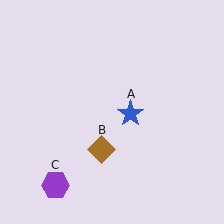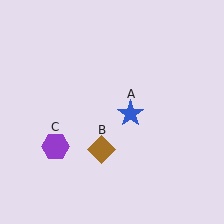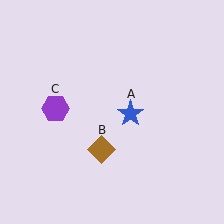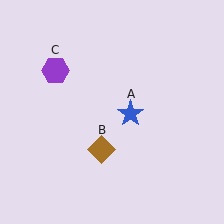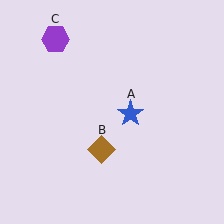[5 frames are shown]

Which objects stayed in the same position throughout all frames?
Blue star (object A) and brown diamond (object B) remained stationary.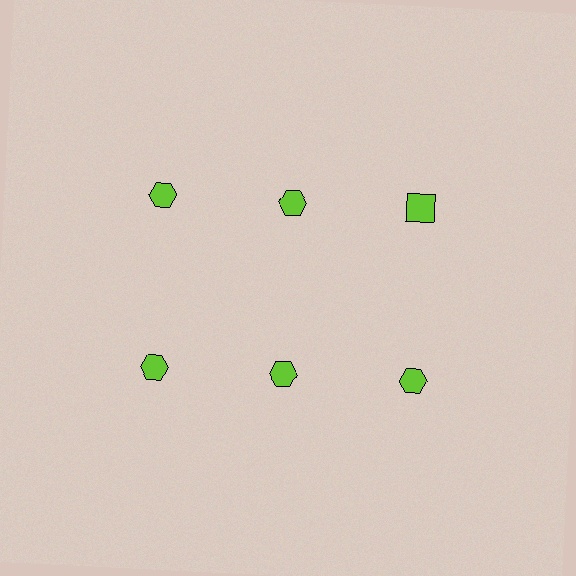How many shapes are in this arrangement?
There are 6 shapes arranged in a grid pattern.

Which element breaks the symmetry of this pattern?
The lime square in the top row, center column breaks the symmetry. All other shapes are lime hexagons.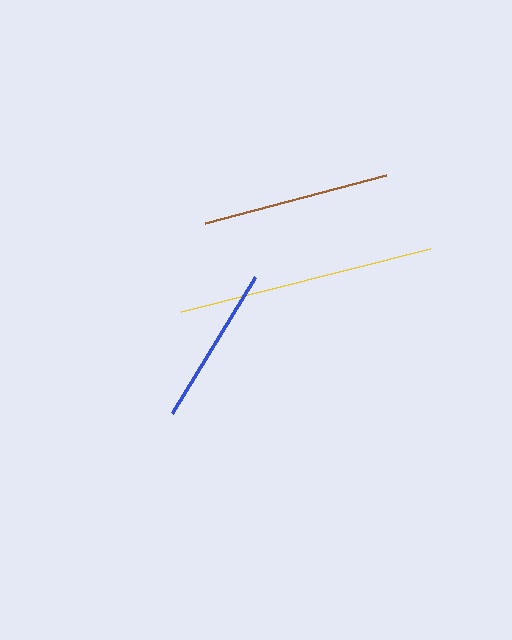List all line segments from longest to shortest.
From longest to shortest: yellow, brown, blue.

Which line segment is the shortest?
The blue line is the shortest at approximately 159 pixels.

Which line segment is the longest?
The yellow line is the longest at approximately 257 pixels.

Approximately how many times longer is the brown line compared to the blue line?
The brown line is approximately 1.2 times the length of the blue line.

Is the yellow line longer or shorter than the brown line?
The yellow line is longer than the brown line.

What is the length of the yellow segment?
The yellow segment is approximately 257 pixels long.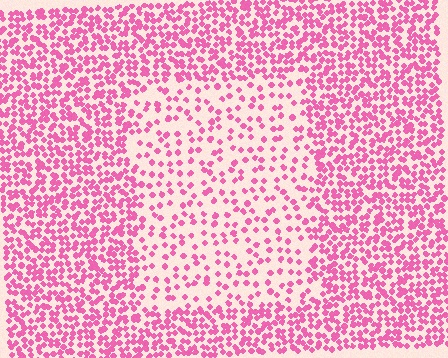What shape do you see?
I see a rectangle.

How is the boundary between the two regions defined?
The boundary is defined by a change in element density (approximately 2.3x ratio). All elements are the same color, size, and shape.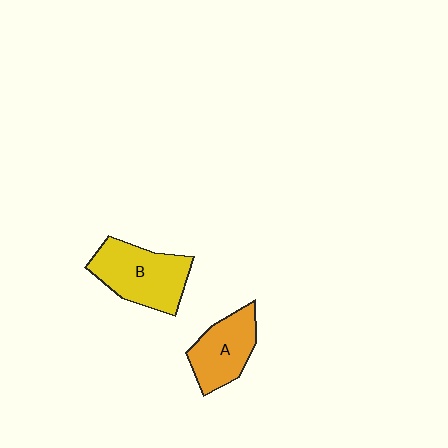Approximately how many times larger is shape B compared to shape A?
Approximately 1.3 times.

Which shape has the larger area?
Shape B (yellow).